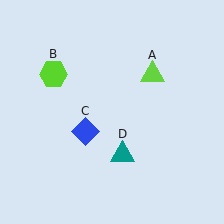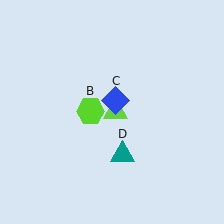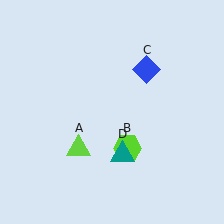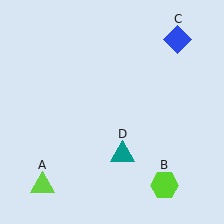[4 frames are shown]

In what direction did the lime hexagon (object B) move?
The lime hexagon (object B) moved down and to the right.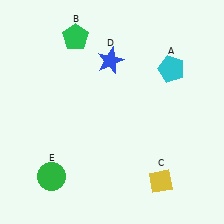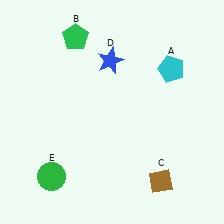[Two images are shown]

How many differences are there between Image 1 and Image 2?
There is 1 difference between the two images.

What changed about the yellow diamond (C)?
In Image 1, C is yellow. In Image 2, it changed to brown.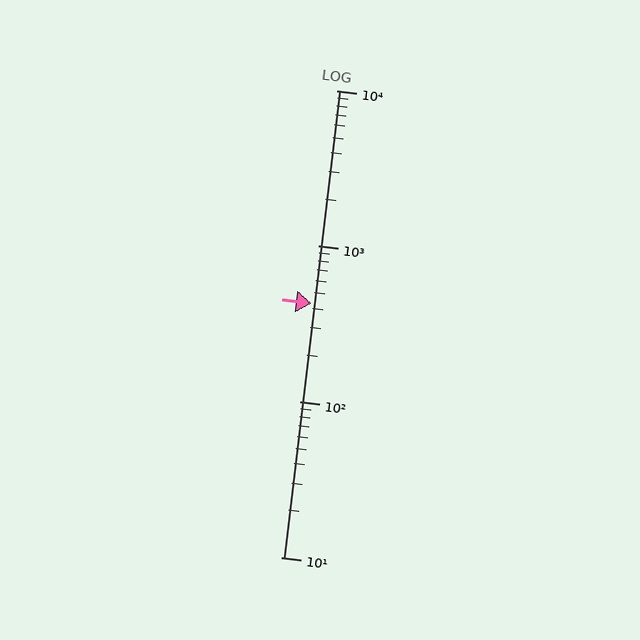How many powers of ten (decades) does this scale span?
The scale spans 3 decades, from 10 to 10000.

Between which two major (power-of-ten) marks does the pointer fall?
The pointer is between 100 and 1000.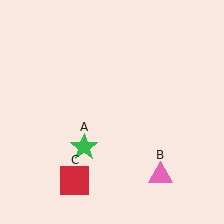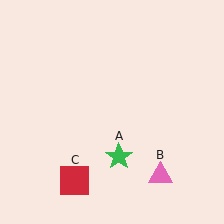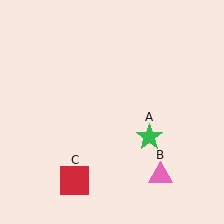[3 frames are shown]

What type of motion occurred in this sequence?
The green star (object A) rotated counterclockwise around the center of the scene.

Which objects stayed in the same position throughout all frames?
Pink triangle (object B) and red square (object C) remained stationary.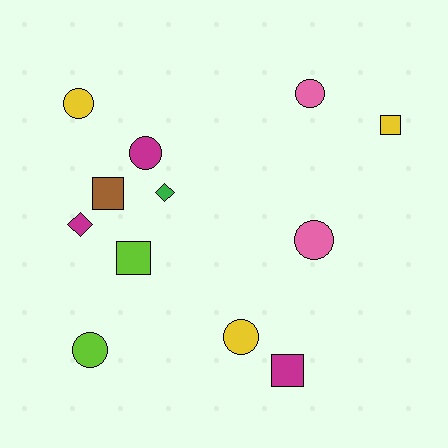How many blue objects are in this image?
There are no blue objects.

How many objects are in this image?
There are 12 objects.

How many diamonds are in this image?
There are 2 diamonds.